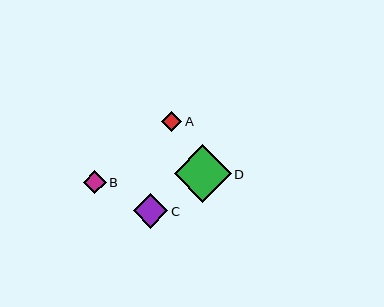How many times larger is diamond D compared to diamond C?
Diamond D is approximately 1.7 times the size of diamond C.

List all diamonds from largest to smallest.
From largest to smallest: D, C, B, A.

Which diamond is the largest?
Diamond D is the largest with a size of approximately 57 pixels.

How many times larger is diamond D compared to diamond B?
Diamond D is approximately 2.5 times the size of diamond B.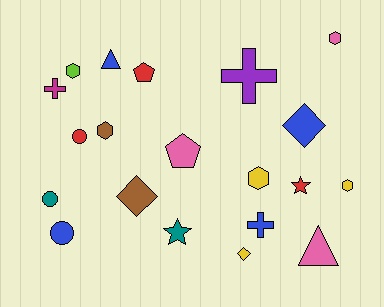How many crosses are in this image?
There are 3 crosses.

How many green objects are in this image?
There are no green objects.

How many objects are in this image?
There are 20 objects.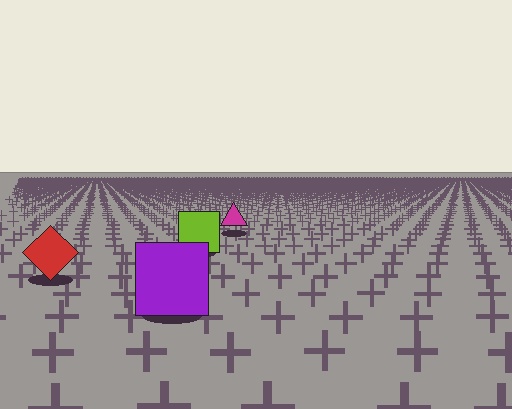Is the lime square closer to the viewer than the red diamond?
No. The red diamond is closer — you can tell from the texture gradient: the ground texture is coarser near it.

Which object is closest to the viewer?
The purple square is closest. The texture marks near it are larger and more spread out.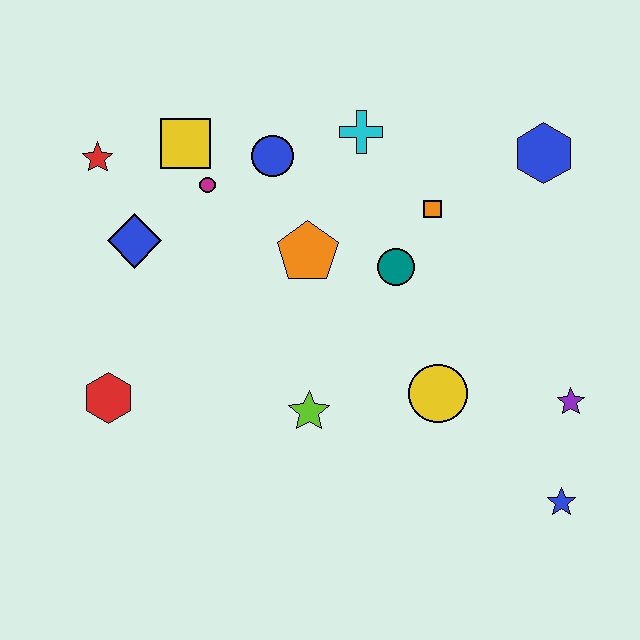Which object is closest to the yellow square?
The magenta circle is closest to the yellow square.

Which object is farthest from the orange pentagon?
The blue star is farthest from the orange pentagon.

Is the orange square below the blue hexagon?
Yes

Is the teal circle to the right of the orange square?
No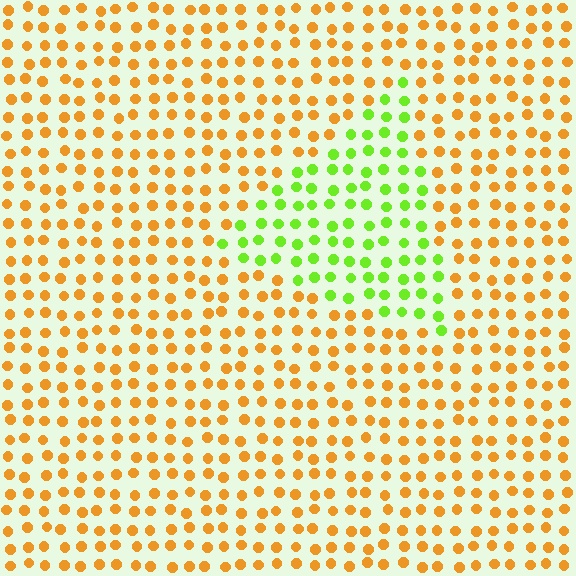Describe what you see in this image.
The image is filled with small orange elements in a uniform arrangement. A triangle-shaped region is visible where the elements are tinted to a slightly different hue, forming a subtle color boundary.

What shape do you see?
I see a triangle.